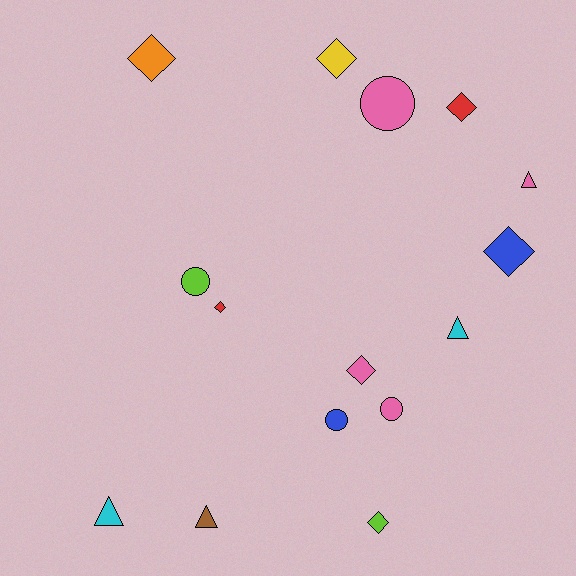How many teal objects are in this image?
There are no teal objects.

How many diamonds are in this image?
There are 7 diamonds.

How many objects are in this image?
There are 15 objects.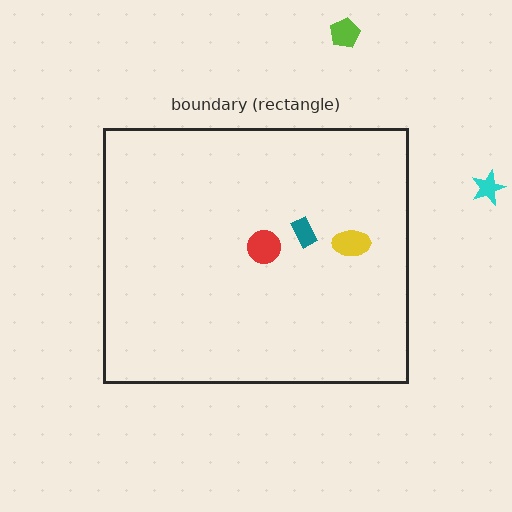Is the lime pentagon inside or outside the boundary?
Outside.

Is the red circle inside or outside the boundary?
Inside.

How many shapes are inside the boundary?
3 inside, 2 outside.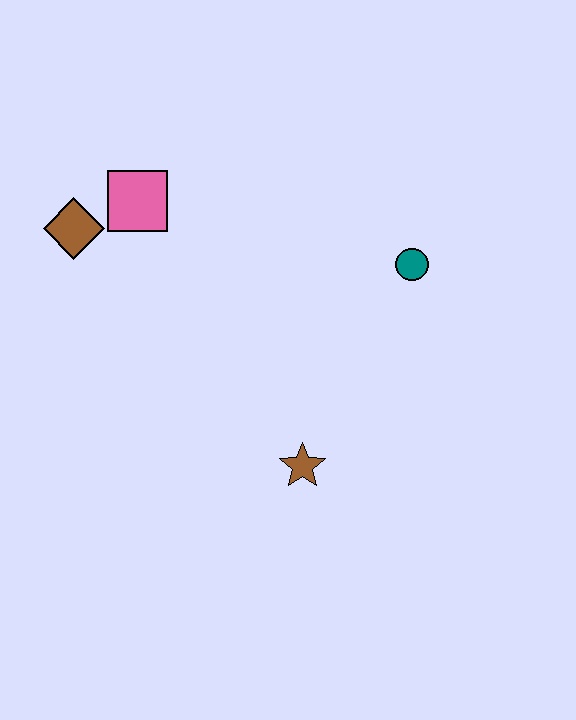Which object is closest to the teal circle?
The brown star is closest to the teal circle.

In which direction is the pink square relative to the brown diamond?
The pink square is to the right of the brown diamond.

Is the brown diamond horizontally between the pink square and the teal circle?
No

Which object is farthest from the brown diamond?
The teal circle is farthest from the brown diamond.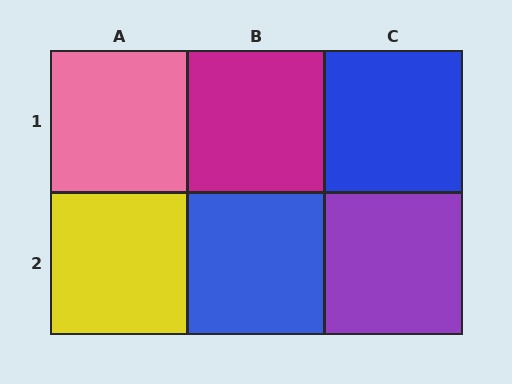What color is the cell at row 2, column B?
Blue.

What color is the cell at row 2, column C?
Purple.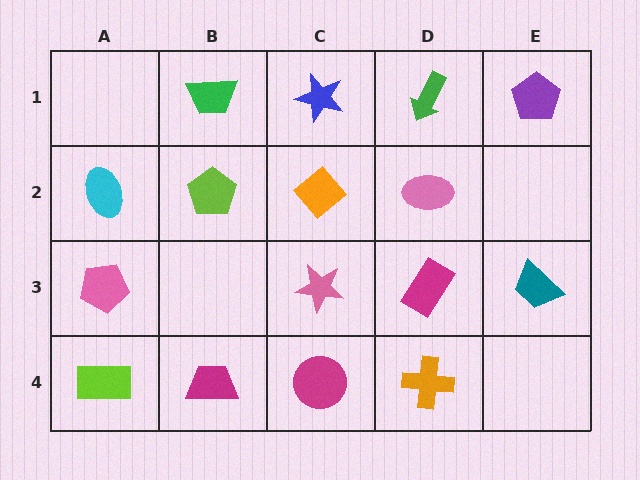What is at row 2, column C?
An orange diamond.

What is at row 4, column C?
A magenta circle.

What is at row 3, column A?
A pink pentagon.